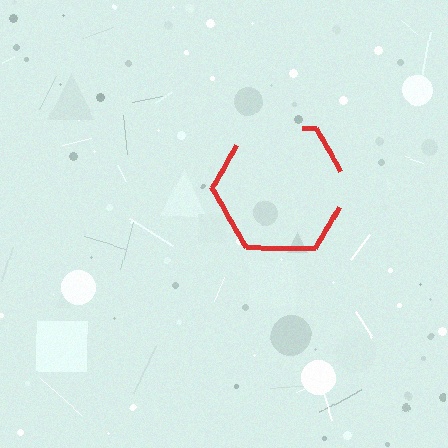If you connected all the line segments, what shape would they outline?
They would outline a hexagon.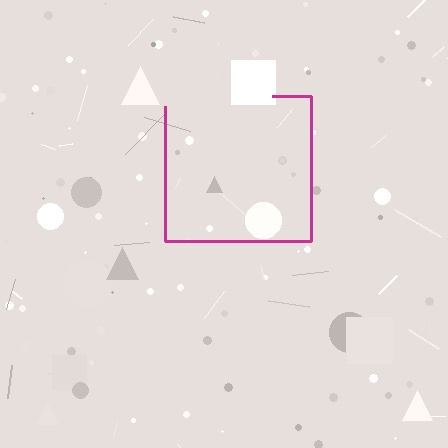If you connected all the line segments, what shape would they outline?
They would outline a square.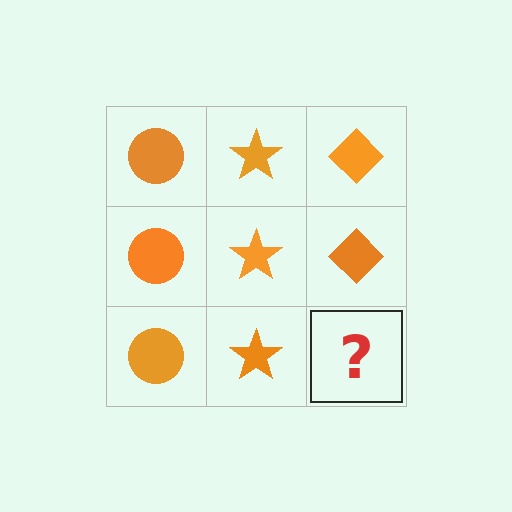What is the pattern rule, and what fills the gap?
The rule is that each column has a consistent shape. The gap should be filled with an orange diamond.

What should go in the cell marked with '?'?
The missing cell should contain an orange diamond.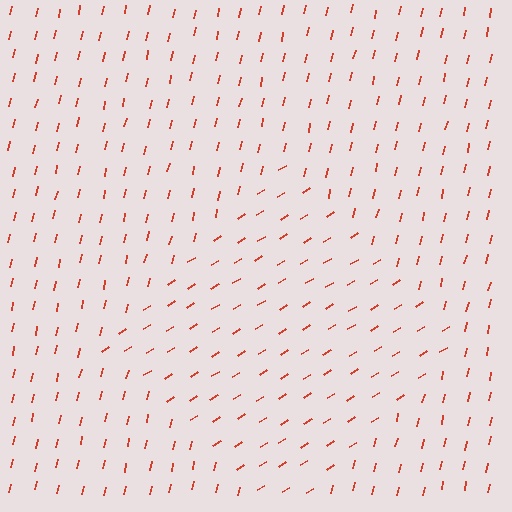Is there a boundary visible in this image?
Yes, there is a texture boundary formed by a change in line orientation.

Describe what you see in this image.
The image is filled with small red line segments. A diamond region in the image has lines oriented differently from the surrounding lines, creating a visible texture boundary.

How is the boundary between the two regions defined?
The boundary is defined purely by a change in line orientation (approximately 45 degrees difference). All lines are the same color and thickness.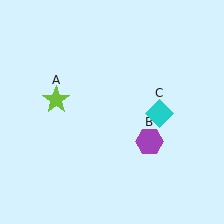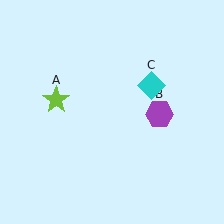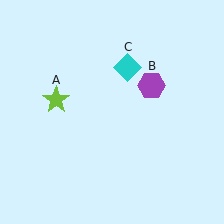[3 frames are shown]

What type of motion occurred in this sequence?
The purple hexagon (object B), cyan diamond (object C) rotated counterclockwise around the center of the scene.